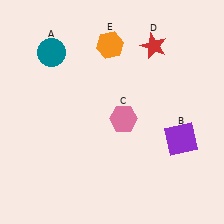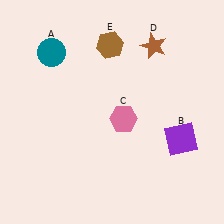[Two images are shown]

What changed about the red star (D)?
In Image 1, D is red. In Image 2, it changed to brown.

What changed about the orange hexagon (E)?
In Image 1, E is orange. In Image 2, it changed to brown.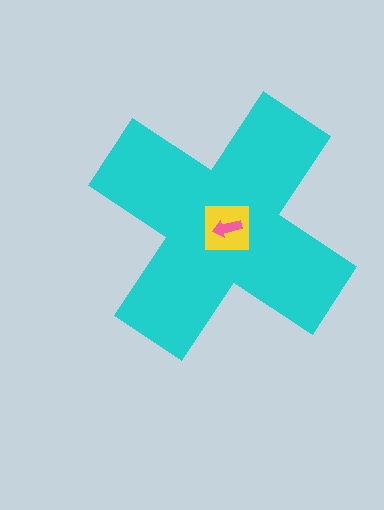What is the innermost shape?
The pink arrow.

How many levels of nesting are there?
3.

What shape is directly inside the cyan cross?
The yellow square.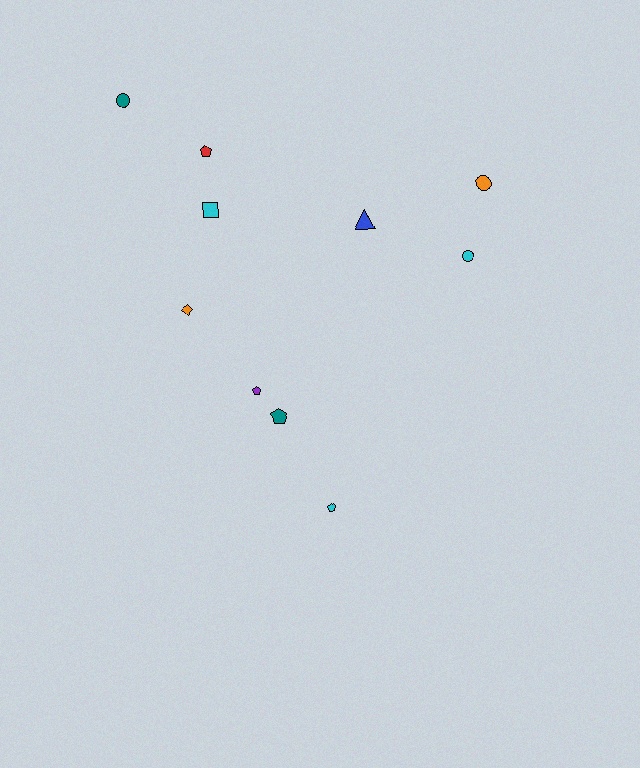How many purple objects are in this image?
There is 1 purple object.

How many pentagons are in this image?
There are 4 pentagons.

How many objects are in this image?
There are 10 objects.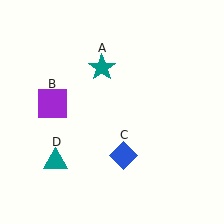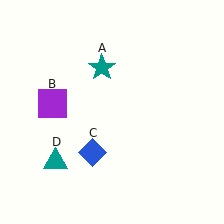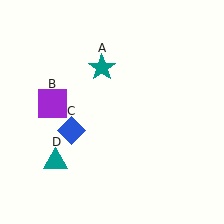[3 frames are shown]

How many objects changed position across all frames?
1 object changed position: blue diamond (object C).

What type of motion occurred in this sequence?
The blue diamond (object C) rotated clockwise around the center of the scene.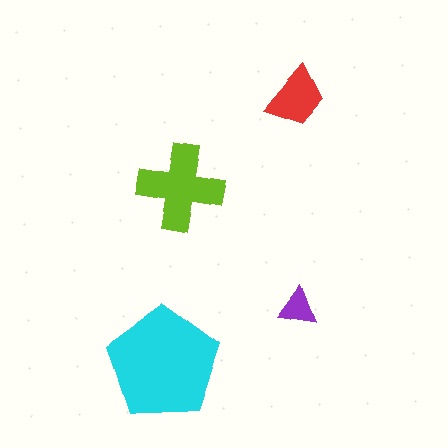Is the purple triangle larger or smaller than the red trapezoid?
Smaller.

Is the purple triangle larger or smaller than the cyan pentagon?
Smaller.